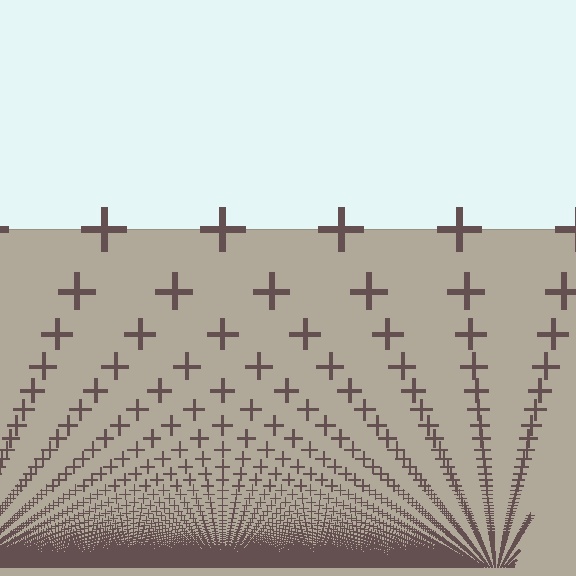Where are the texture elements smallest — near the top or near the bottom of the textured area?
Near the bottom.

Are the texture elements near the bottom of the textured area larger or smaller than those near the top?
Smaller. The gradient is inverted — elements near the bottom are smaller and denser.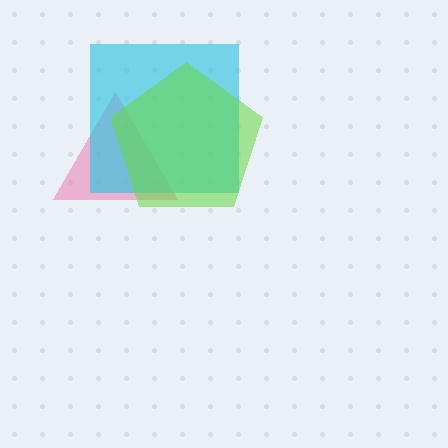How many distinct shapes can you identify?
There are 3 distinct shapes: a pink triangle, a cyan square, a lime pentagon.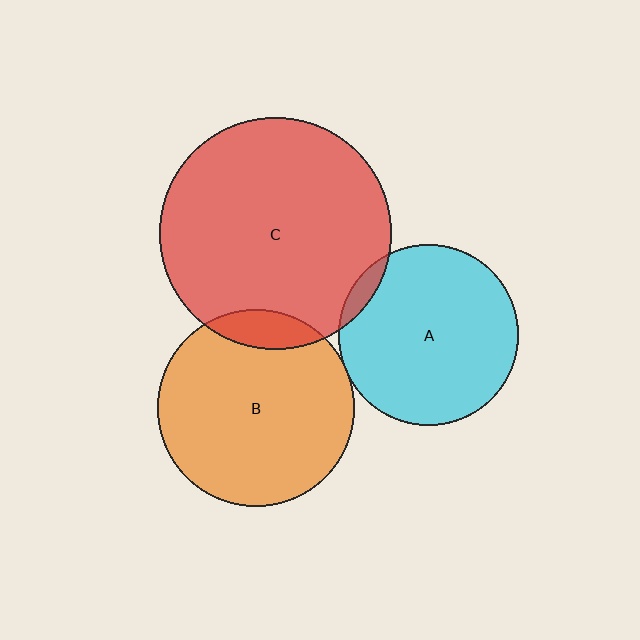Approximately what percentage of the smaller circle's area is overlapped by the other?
Approximately 5%.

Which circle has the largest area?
Circle C (red).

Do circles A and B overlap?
Yes.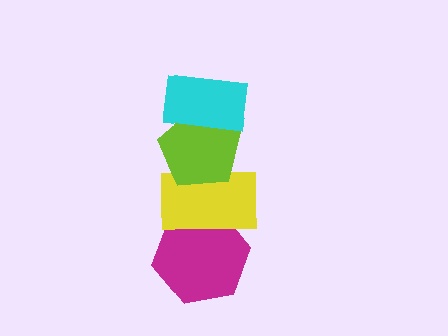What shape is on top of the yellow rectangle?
The lime pentagon is on top of the yellow rectangle.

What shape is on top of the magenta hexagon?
The yellow rectangle is on top of the magenta hexagon.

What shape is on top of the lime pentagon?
The cyan rectangle is on top of the lime pentagon.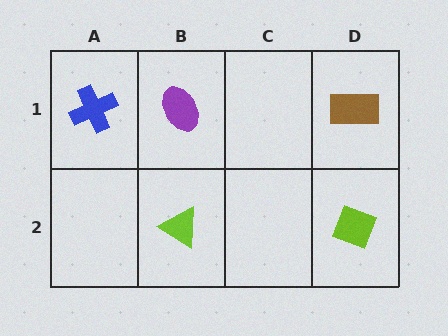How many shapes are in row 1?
3 shapes.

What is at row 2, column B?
A lime triangle.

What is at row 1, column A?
A blue cross.